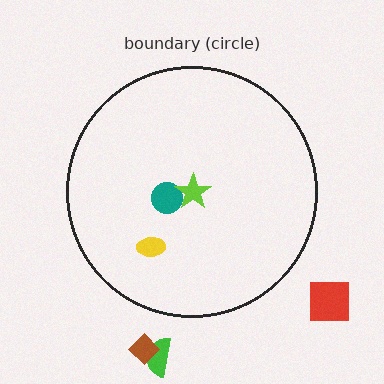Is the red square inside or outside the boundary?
Outside.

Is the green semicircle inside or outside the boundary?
Outside.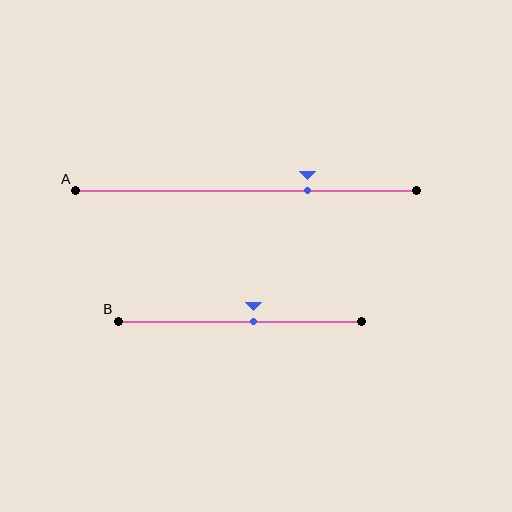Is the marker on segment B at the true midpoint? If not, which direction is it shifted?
No, the marker on segment B is shifted to the right by about 6% of the segment length.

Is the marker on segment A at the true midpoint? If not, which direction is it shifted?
No, the marker on segment A is shifted to the right by about 18% of the segment length.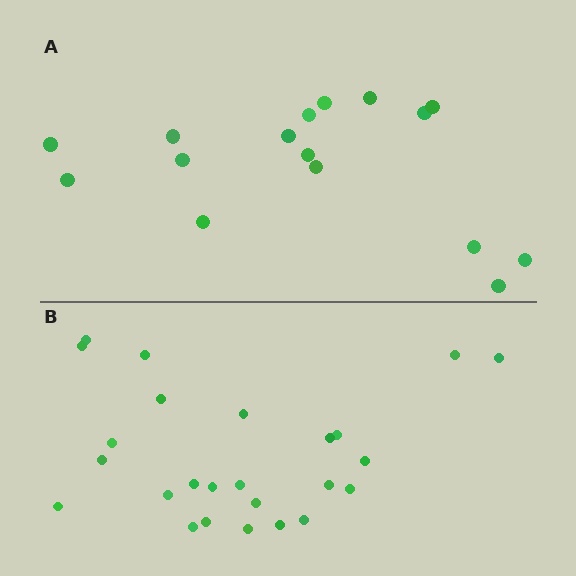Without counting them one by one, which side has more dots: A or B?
Region B (the bottom region) has more dots.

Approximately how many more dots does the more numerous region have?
Region B has roughly 8 or so more dots than region A.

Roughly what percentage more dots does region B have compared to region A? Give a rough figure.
About 55% more.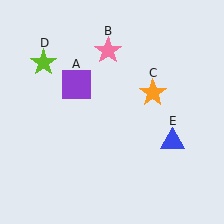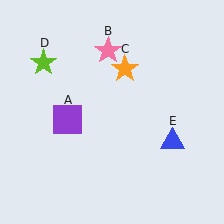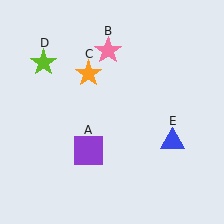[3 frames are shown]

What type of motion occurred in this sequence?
The purple square (object A), orange star (object C) rotated counterclockwise around the center of the scene.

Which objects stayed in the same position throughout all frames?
Pink star (object B) and lime star (object D) and blue triangle (object E) remained stationary.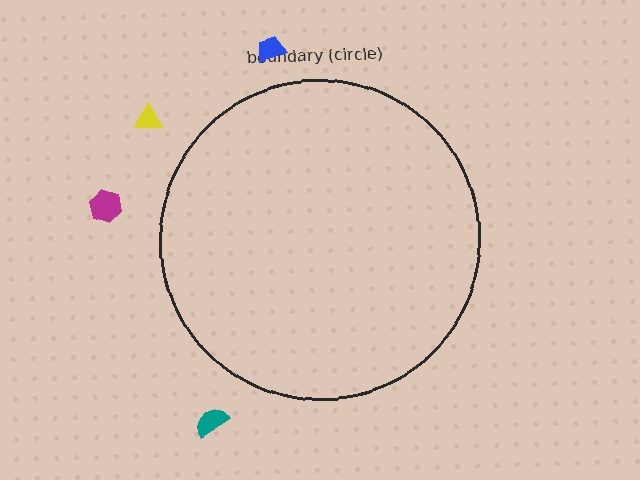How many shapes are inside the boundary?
0 inside, 4 outside.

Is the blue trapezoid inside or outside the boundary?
Outside.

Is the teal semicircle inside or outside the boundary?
Outside.